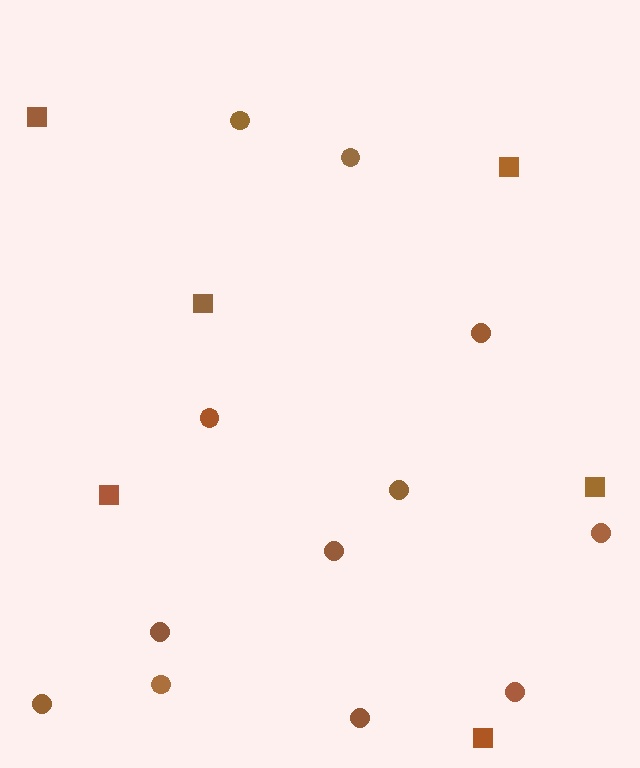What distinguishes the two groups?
There are 2 groups: one group of squares (6) and one group of circles (12).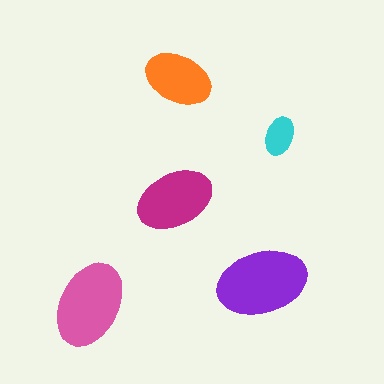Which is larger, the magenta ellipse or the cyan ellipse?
The magenta one.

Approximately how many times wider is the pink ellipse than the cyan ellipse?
About 2 times wider.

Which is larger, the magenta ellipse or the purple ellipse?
The purple one.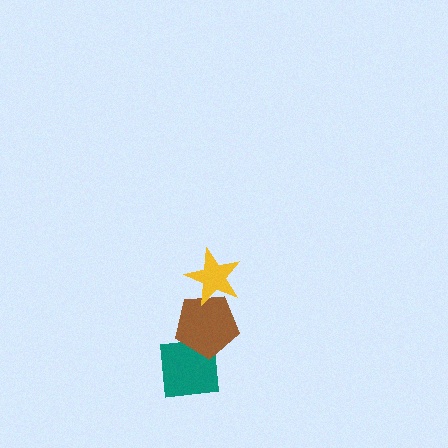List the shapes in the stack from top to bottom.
From top to bottom: the yellow star, the brown pentagon, the teal square.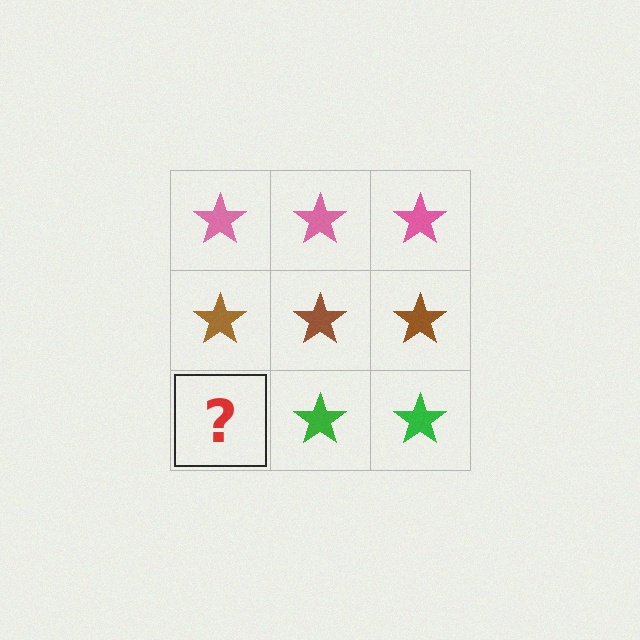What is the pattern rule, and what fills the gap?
The rule is that each row has a consistent color. The gap should be filled with a green star.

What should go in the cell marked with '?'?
The missing cell should contain a green star.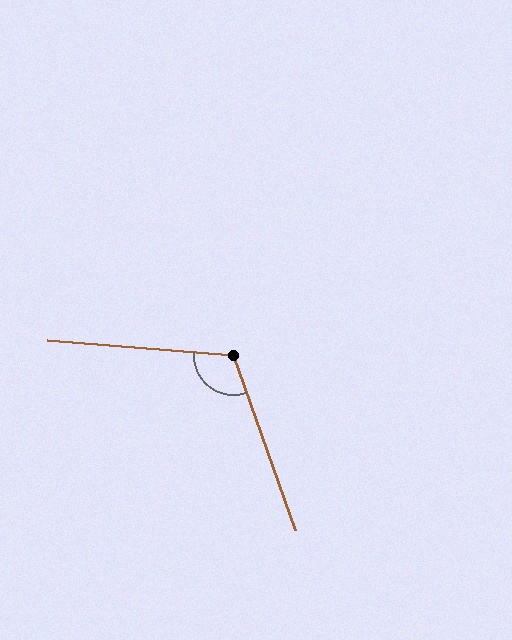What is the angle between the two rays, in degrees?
Approximately 114 degrees.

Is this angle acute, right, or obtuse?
It is obtuse.